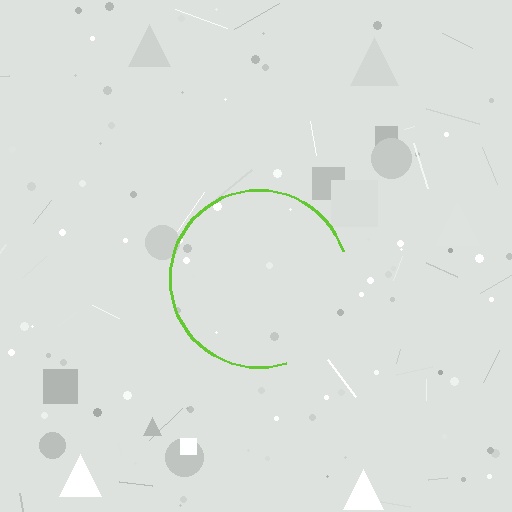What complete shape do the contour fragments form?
The contour fragments form a circle.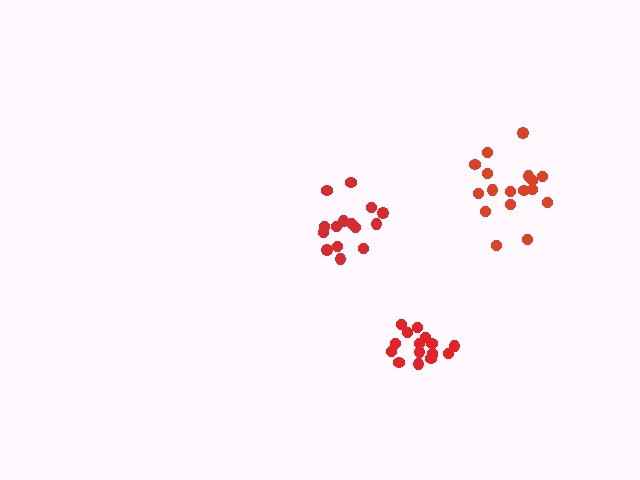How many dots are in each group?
Group 1: 17 dots, Group 2: 16 dots, Group 3: 15 dots (48 total).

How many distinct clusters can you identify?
There are 3 distinct clusters.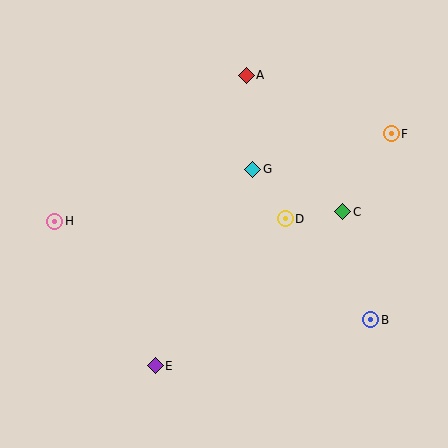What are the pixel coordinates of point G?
Point G is at (253, 169).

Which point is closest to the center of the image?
Point D at (285, 219) is closest to the center.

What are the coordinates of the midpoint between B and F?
The midpoint between B and F is at (381, 227).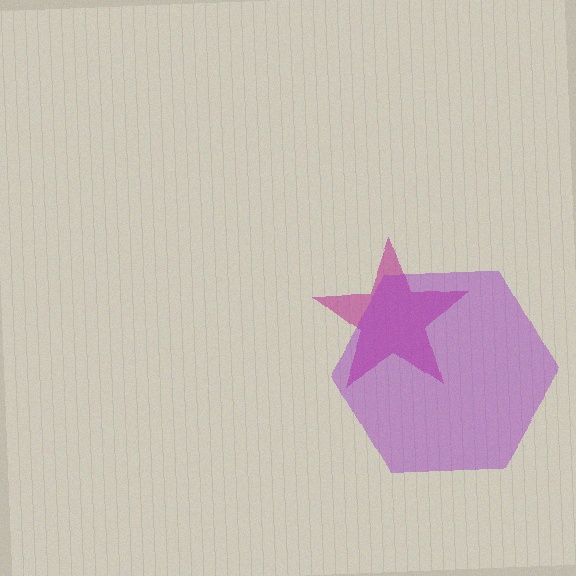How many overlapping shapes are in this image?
There are 2 overlapping shapes in the image.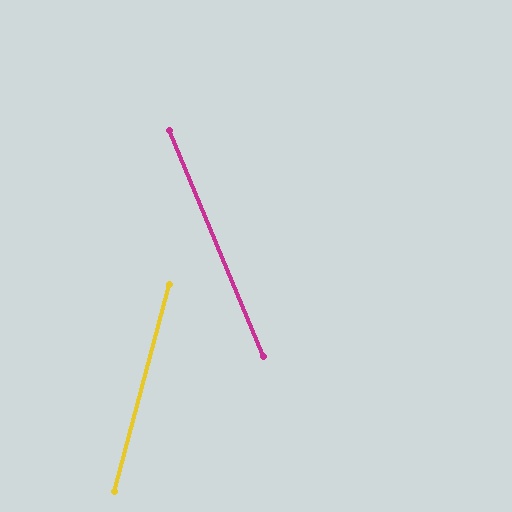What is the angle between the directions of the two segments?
Approximately 37 degrees.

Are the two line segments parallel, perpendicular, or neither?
Neither parallel nor perpendicular — they differ by about 37°.